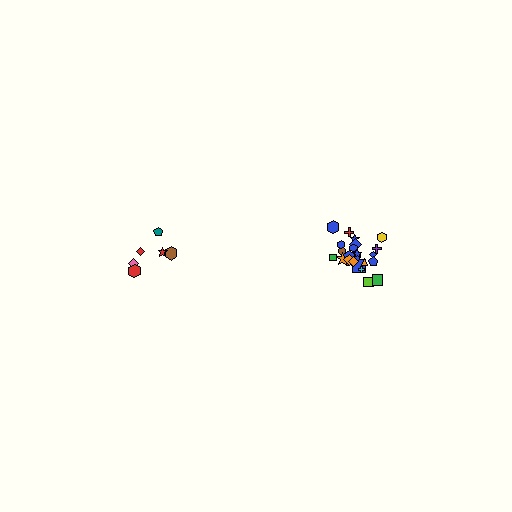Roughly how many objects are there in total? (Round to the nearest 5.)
Roughly 30 objects in total.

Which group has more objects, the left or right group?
The right group.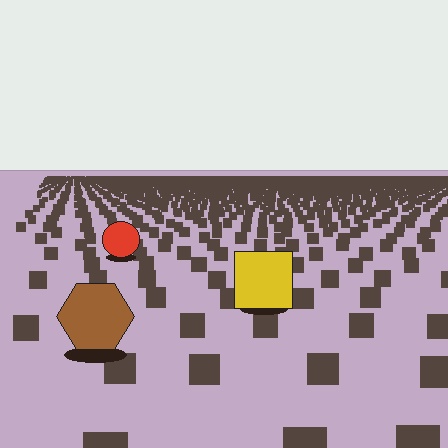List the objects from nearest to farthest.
From nearest to farthest: the brown hexagon, the yellow square, the red circle.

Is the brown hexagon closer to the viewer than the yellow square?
Yes. The brown hexagon is closer — you can tell from the texture gradient: the ground texture is coarser near it.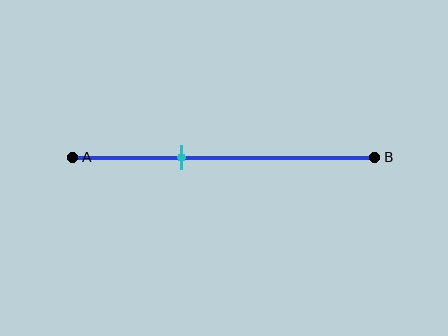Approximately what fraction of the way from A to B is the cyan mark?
The cyan mark is approximately 35% of the way from A to B.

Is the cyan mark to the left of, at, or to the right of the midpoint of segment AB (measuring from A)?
The cyan mark is to the left of the midpoint of segment AB.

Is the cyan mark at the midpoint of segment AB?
No, the mark is at about 35% from A, not at the 50% midpoint.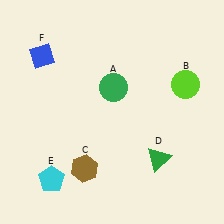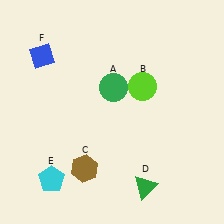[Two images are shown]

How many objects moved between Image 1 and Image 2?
2 objects moved between the two images.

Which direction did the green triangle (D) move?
The green triangle (D) moved down.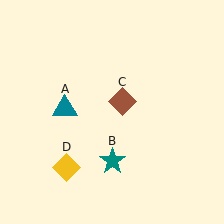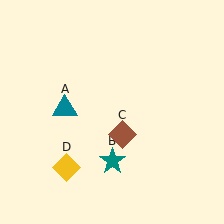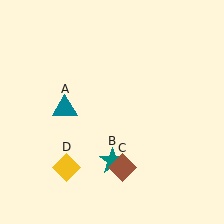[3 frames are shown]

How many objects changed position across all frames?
1 object changed position: brown diamond (object C).